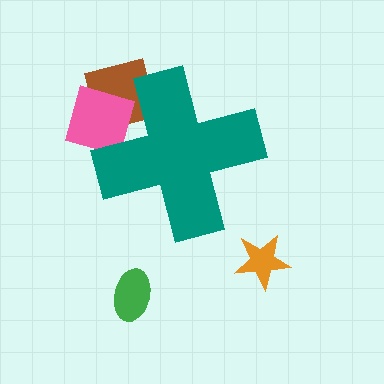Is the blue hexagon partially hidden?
Yes, the blue hexagon is partially hidden behind the teal cross.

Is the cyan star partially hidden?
Yes, the cyan star is partially hidden behind the teal cross.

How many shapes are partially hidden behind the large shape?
4 shapes are partially hidden.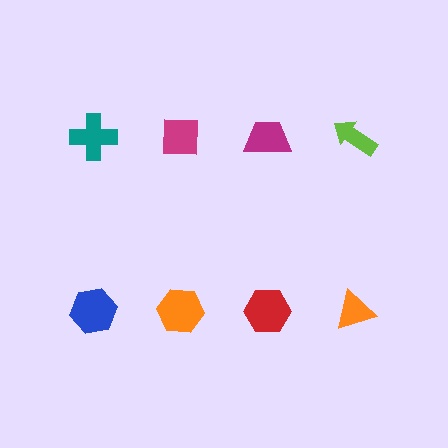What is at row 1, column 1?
A teal cross.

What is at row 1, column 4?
A lime arrow.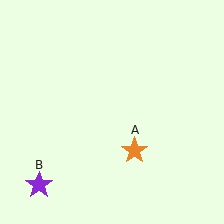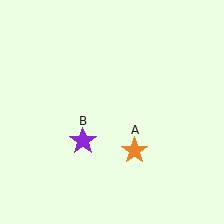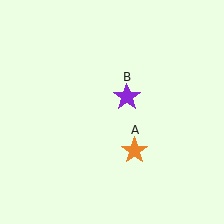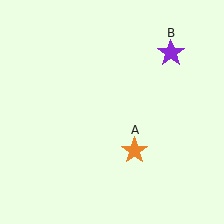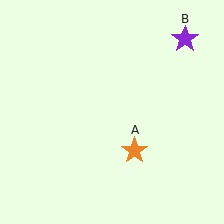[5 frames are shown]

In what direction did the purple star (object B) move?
The purple star (object B) moved up and to the right.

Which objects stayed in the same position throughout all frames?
Orange star (object A) remained stationary.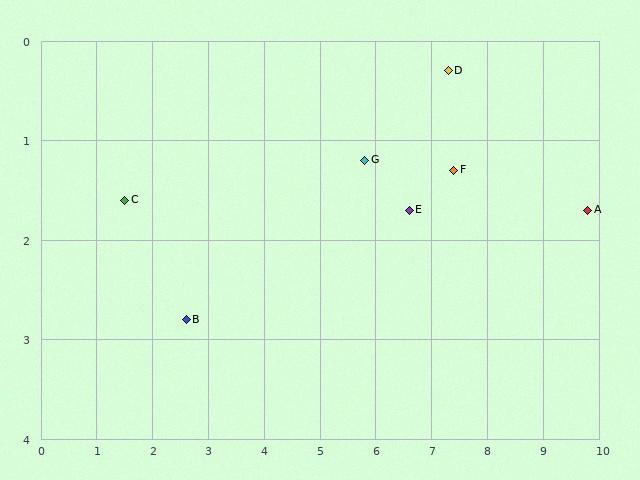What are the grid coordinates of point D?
Point D is at approximately (7.3, 0.3).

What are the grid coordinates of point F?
Point F is at approximately (7.4, 1.3).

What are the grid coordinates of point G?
Point G is at approximately (5.8, 1.2).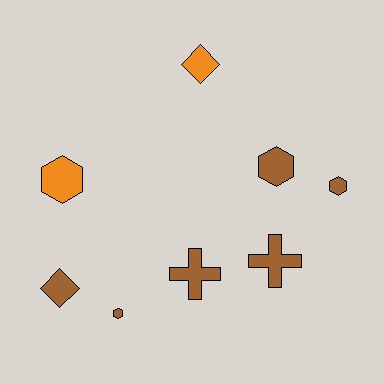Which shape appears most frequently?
Hexagon, with 4 objects.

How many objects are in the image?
There are 8 objects.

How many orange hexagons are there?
There is 1 orange hexagon.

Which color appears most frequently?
Brown, with 6 objects.